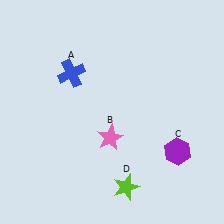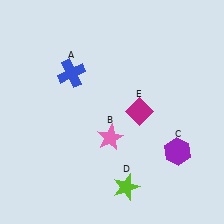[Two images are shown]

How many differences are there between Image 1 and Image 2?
There is 1 difference between the two images.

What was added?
A magenta diamond (E) was added in Image 2.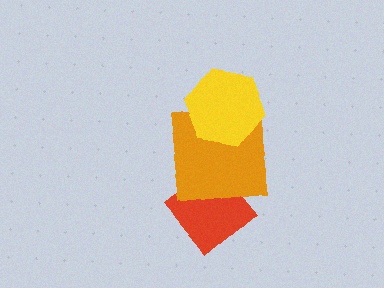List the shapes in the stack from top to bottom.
From top to bottom: the yellow hexagon, the orange square, the red diamond.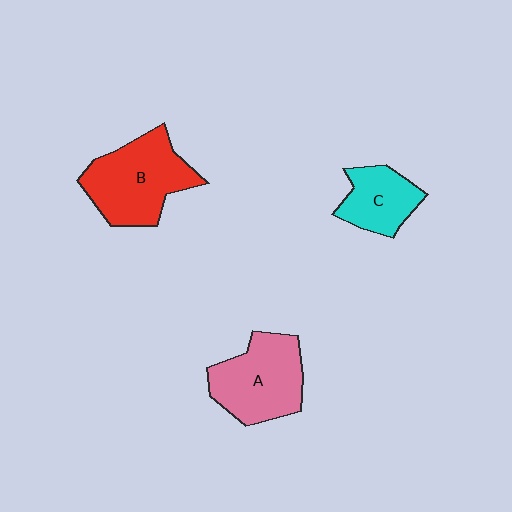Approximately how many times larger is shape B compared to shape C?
Approximately 1.7 times.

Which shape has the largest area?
Shape B (red).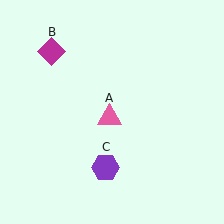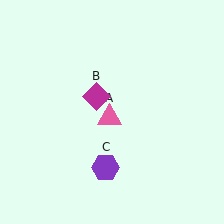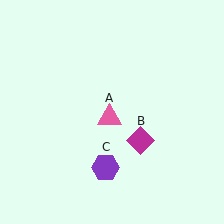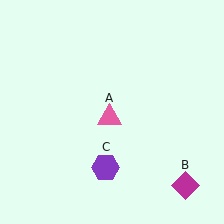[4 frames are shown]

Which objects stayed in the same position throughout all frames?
Pink triangle (object A) and purple hexagon (object C) remained stationary.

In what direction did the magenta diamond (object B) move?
The magenta diamond (object B) moved down and to the right.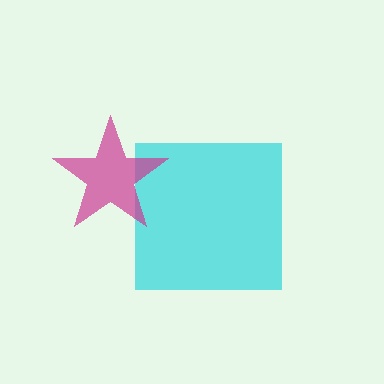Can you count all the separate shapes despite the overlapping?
Yes, there are 2 separate shapes.